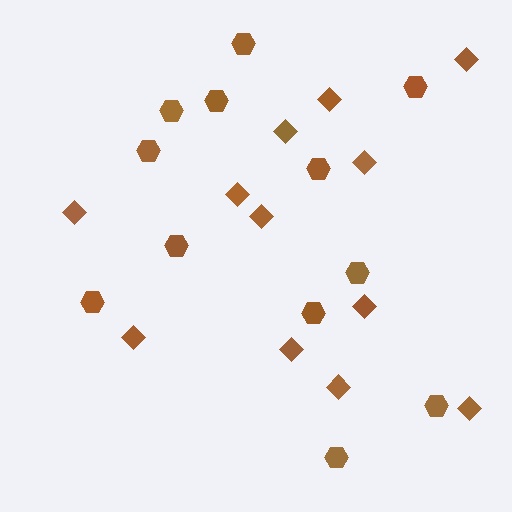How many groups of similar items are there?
There are 2 groups: one group of hexagons (12) and one group of diamonds (12).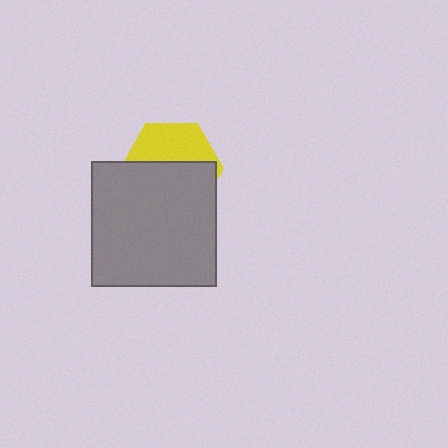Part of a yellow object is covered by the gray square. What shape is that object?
It is a hexagon.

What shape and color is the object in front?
The object in front is a gray square.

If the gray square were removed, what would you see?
You would see the complete yellow hexagon.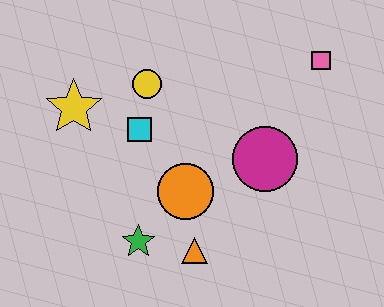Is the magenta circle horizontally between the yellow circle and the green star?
No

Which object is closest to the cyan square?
The yellow circle is closest to the cyan square.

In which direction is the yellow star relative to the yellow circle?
The yellow star is to the left of the yellow circle.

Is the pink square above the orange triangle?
Yes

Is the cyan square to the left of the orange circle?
Yes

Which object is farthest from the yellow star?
The pink square is farthest from the yellow star.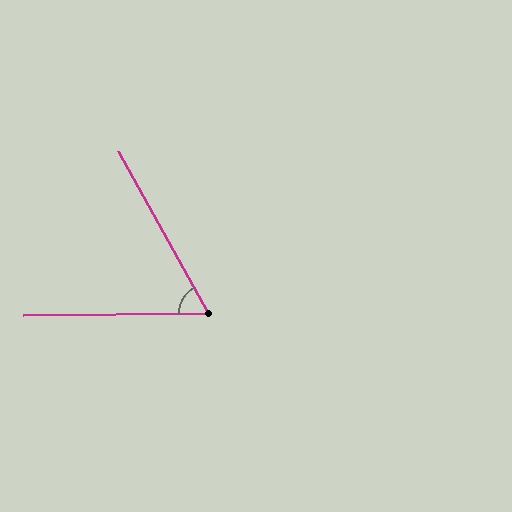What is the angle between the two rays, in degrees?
Approximately 61 degrees.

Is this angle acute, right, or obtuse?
It is acute.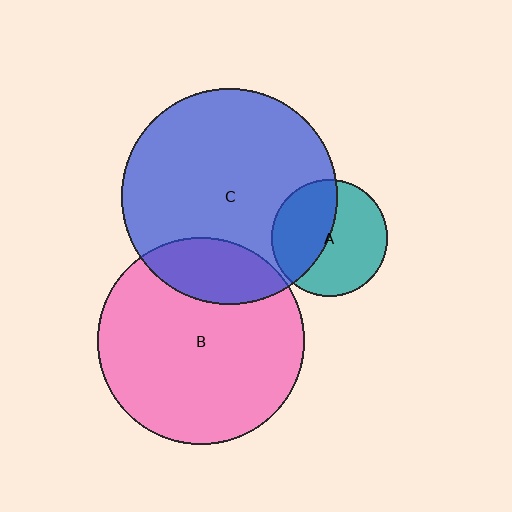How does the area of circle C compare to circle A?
Approximately 3.4 times.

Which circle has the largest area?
Circle C (blue).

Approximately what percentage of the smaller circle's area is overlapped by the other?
Approximately 45%.